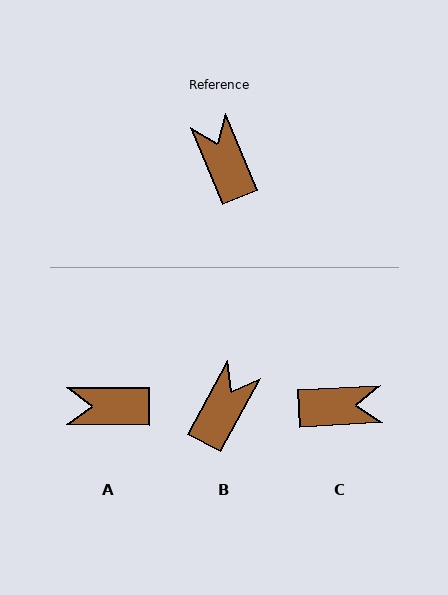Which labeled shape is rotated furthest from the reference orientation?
C, about 109 degrees away.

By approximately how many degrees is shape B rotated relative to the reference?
Approximately 51 degrees clockwise.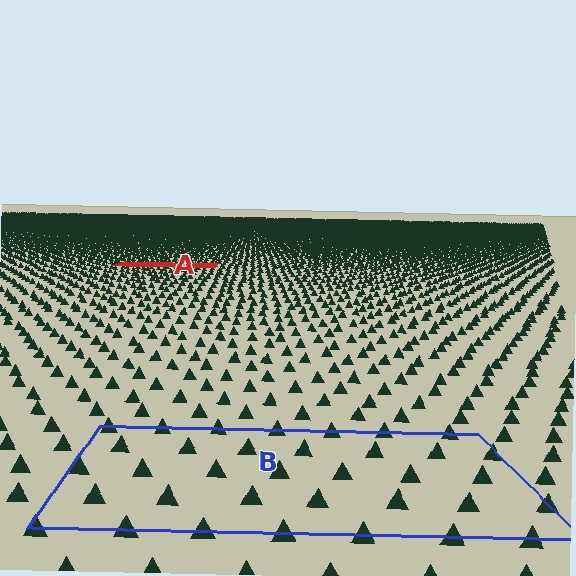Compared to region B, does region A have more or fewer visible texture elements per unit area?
Region A has more texture elements per unit area — they are packed more densely because it is farther away.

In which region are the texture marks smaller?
The texture marks are smaller in region A, because it is farther away.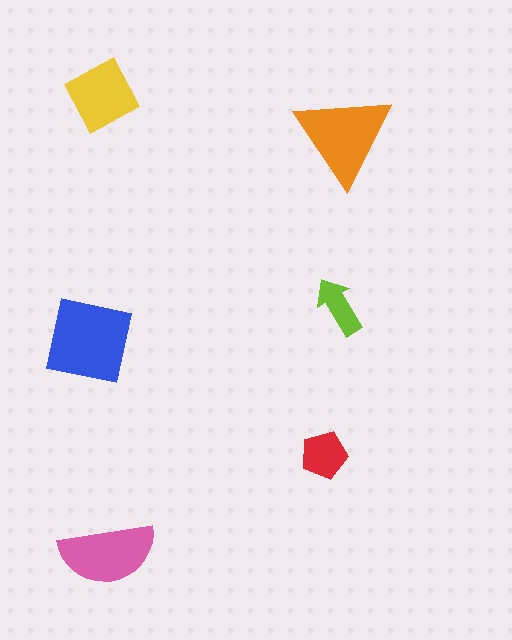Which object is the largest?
The blue square.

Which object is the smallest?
The lime arrow.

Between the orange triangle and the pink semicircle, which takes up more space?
The orange triangle.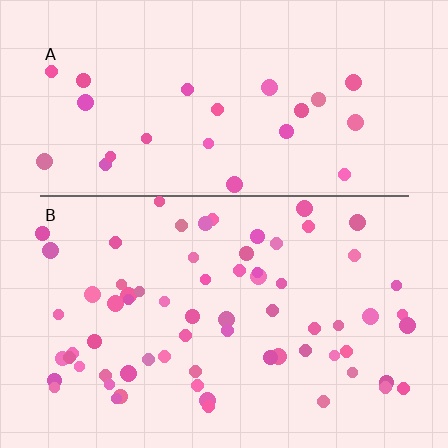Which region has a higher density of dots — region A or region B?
B (the bottom).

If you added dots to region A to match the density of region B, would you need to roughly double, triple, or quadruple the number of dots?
Approximately triple.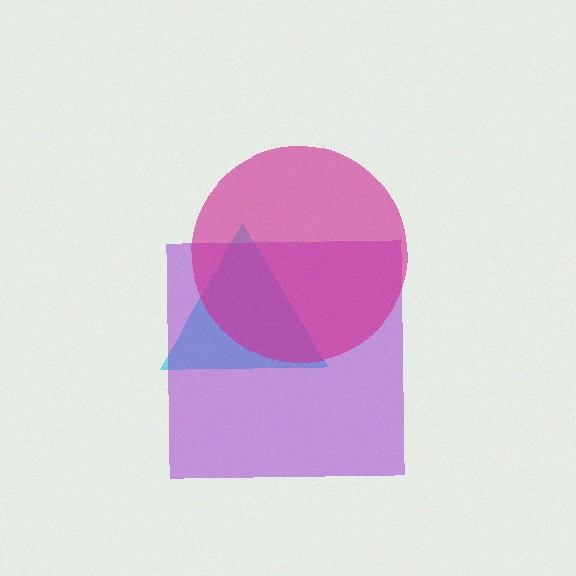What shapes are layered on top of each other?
The layered shapes are: a cyan triangle, a purple square, a magenta circle.